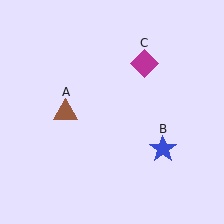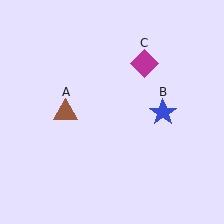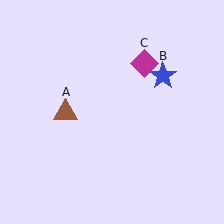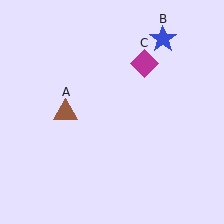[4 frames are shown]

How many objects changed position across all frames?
1 object changed position: blue star (object B).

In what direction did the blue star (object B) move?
The blue star (object B) moved up.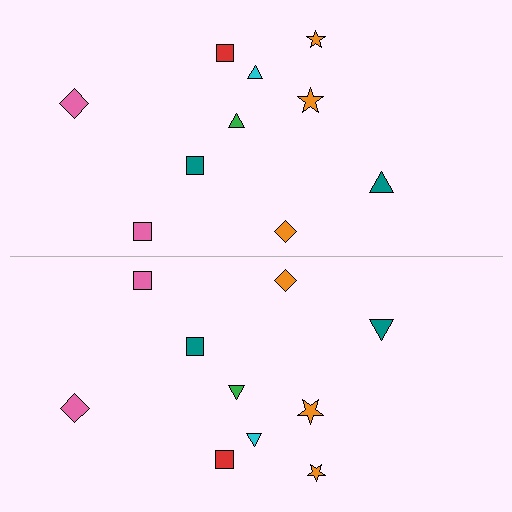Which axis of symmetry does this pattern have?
The pattern has a horizontal axis of symmetry running through the center of the image.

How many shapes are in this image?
There are 20 shapes in this image.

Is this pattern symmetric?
Yes, this pattern has bilateral (reflection) symmetry.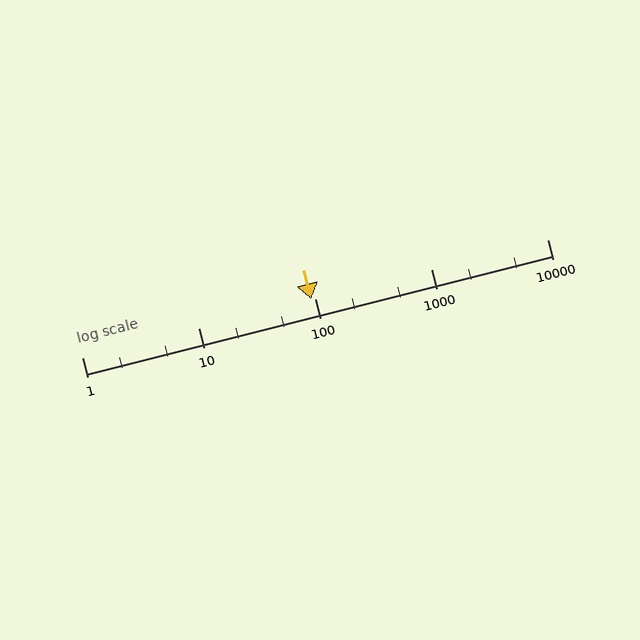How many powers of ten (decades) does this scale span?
The scale spans 4 decades, from 1 to 10000.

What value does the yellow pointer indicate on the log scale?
The pointer indicates approximately 94.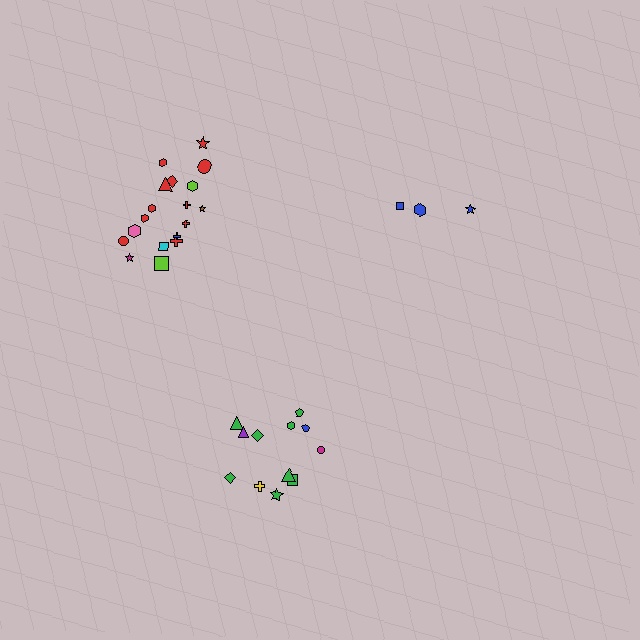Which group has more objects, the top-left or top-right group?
The top-left group.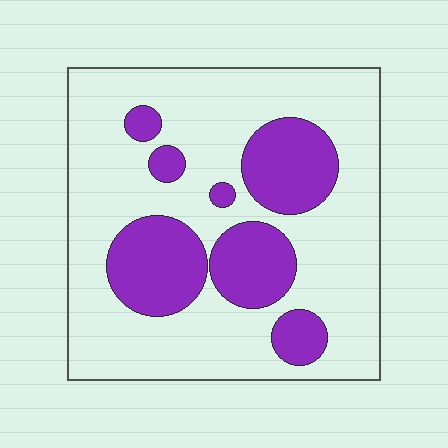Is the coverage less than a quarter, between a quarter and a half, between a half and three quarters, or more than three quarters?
Between a quarter and a half.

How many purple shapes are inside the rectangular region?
7.